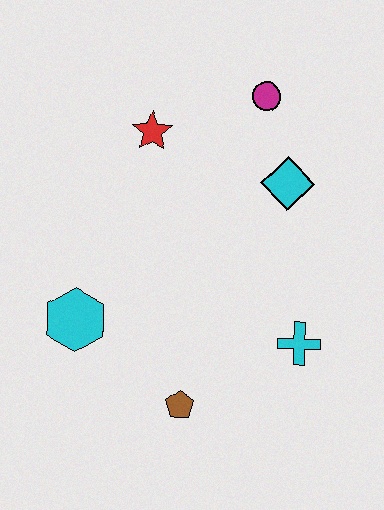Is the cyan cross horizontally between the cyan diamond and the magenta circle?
No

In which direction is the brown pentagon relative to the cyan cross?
The brown pentagon is to the left of the cyan cross.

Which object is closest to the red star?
The magenta circle is closest to the red star.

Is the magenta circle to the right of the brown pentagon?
Yes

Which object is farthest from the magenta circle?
The brown pentagon is farthest from the magenta circle.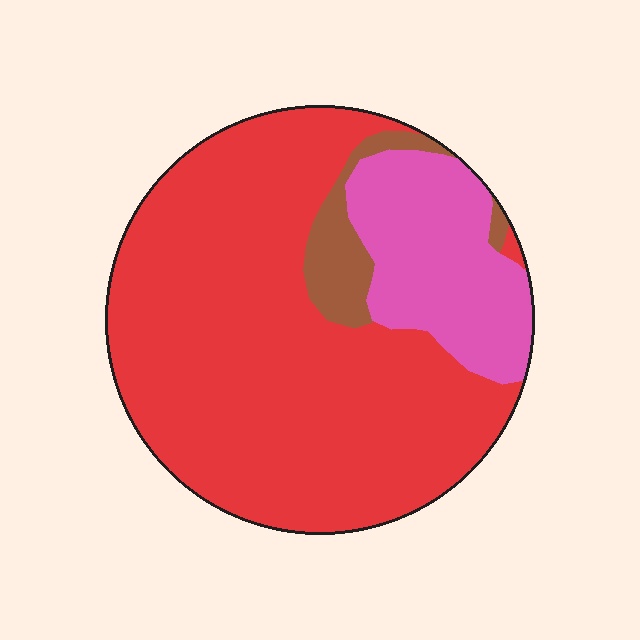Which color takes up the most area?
Red, at roughly 75%.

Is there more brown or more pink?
Pink.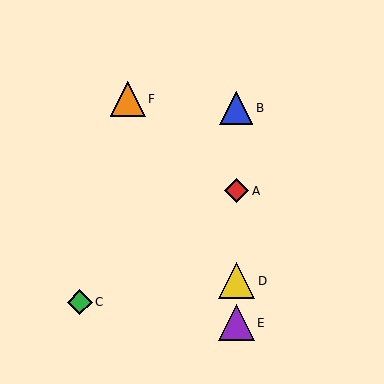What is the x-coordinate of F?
Object F is at x≈128.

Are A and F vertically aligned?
No, A is at x≈236 and F is at x≈128.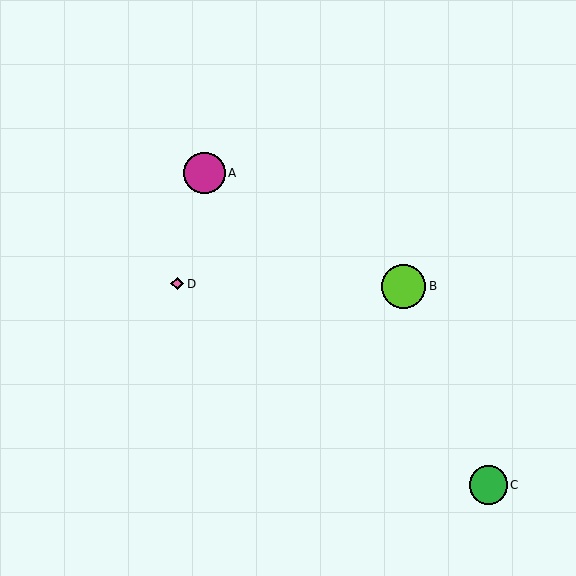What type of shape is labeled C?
Shape C is a green circle.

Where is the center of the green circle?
The center of the green circle is at (488, 485).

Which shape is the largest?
The lime circle (labeled B) is the largest.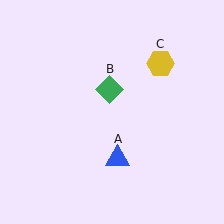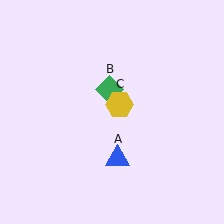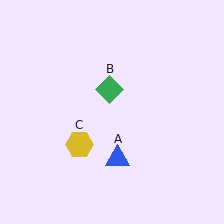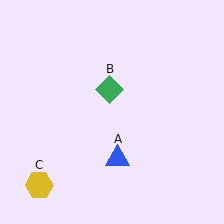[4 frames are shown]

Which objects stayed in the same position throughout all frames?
Blue triangle (object A) and green diamond (object B) remained stationary.